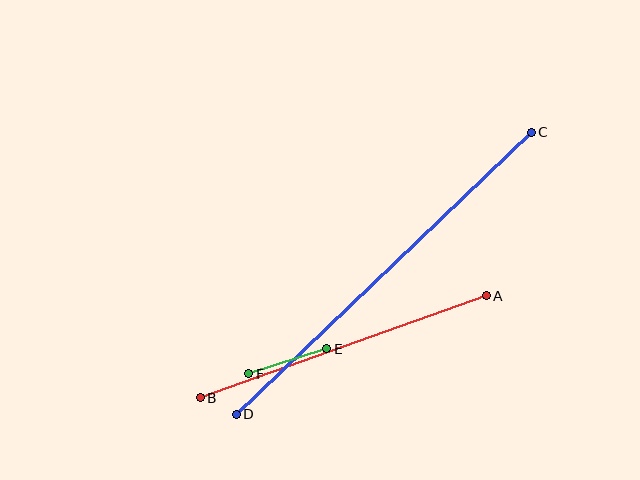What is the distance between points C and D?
The distance is approximately 408 pixels.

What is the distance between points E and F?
The distance is approximately 82 pixels.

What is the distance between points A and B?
The distance is approximately 304 pixels.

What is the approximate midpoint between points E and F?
The midpoint is at approximately (288, 361) pixels.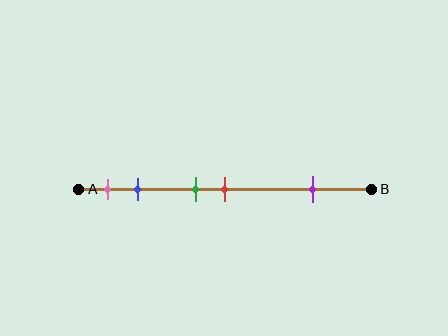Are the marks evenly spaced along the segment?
No, the marks are not evenly spaced.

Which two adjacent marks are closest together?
The green and red marks are the closest adjacent pair.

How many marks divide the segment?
There are 5 marks dividing the segment.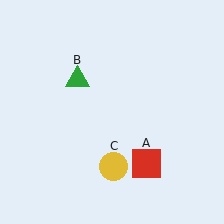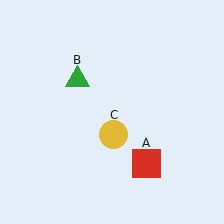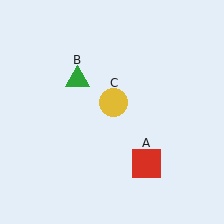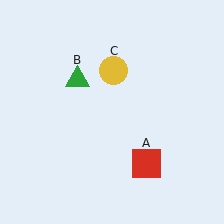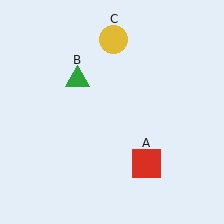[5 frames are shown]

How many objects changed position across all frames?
1 object changed position: yellow circle (object C).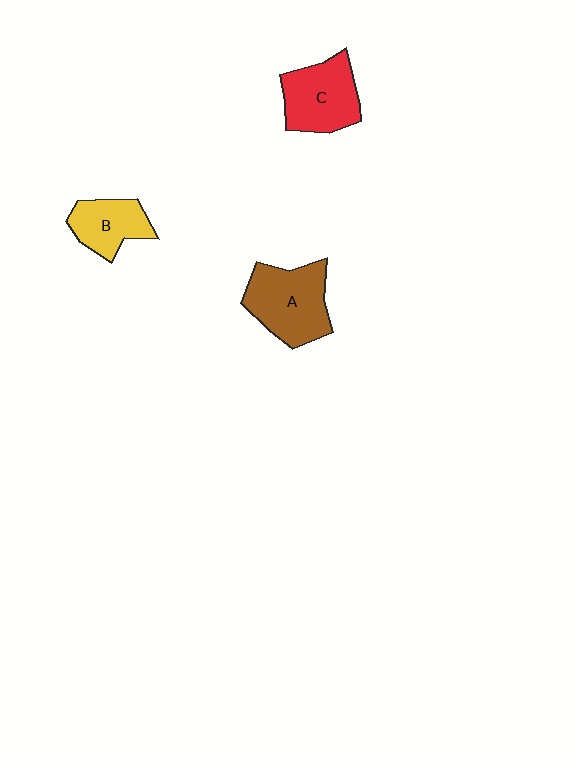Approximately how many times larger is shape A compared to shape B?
Approximately 1.6 times.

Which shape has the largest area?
Shape A (brown).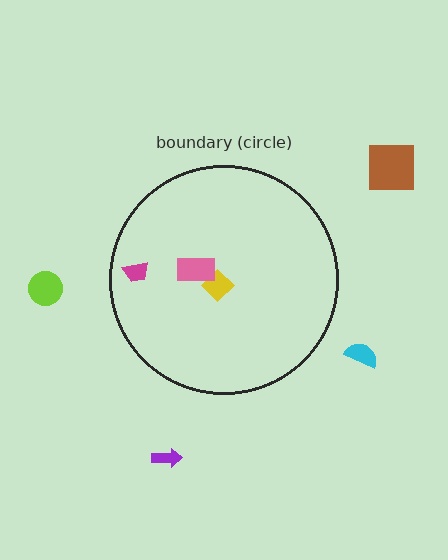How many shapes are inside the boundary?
3 inside, 4 outside.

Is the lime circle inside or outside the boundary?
Outside.